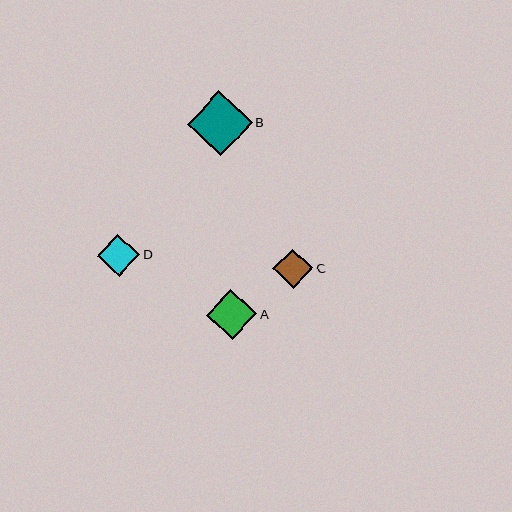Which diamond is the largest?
Diamond B is the largest with a size of approximately 65 pixels.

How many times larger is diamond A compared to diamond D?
Diamond A is approximately 1.2 times the size of diamond D.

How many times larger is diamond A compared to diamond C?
Diamond A is approximately 1.3 times the size of diamond C.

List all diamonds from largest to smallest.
From largest to smallest: B, A, D, C.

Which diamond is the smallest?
Diamond C is the smallest with a size of approximately 40 pixels.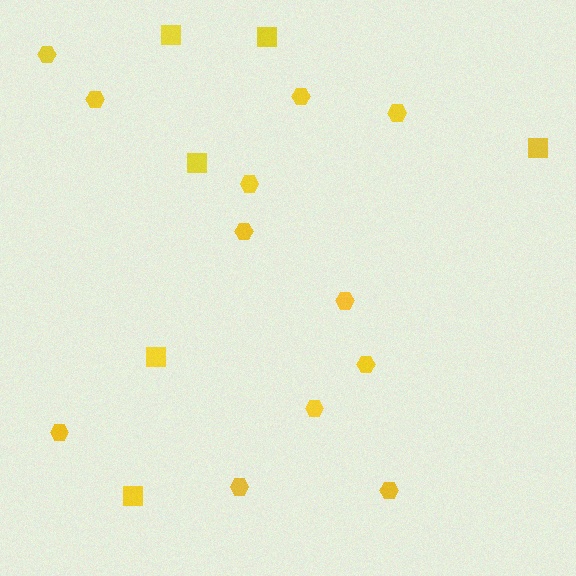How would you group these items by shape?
There are 2 groups: one group of hexagons (12) and one group of squares (6).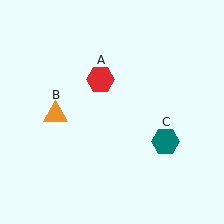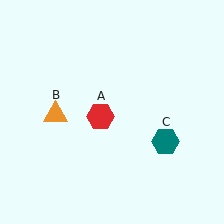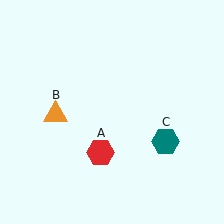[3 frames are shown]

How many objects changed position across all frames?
1 object changed position: red hexagon (object A).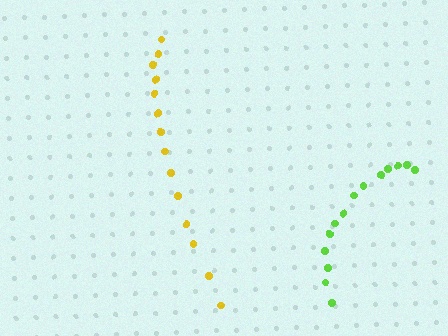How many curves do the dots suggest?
There are 2 distinct paths.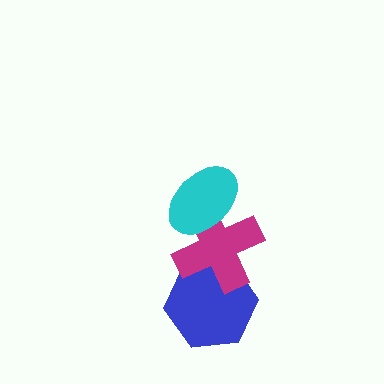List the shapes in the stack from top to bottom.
From top to bottom: the cyan ellipse, the magenta cross, the blue hexagon.